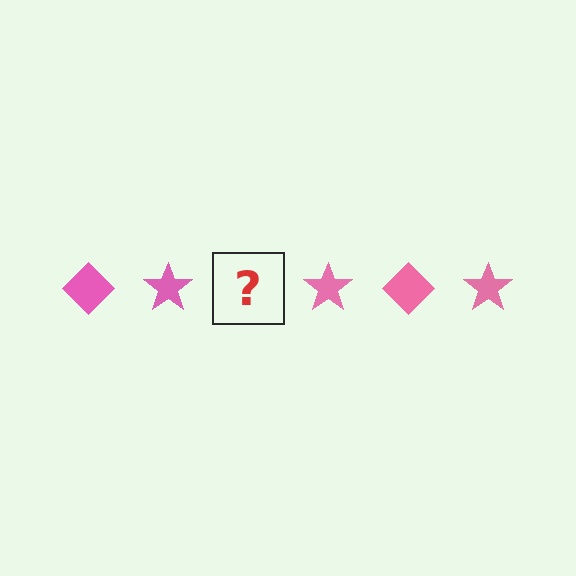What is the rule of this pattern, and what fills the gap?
The rule is that the pattern cycles through diamond, star shapes in pink. The gap should be filled with a pink diamond.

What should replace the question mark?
The question mark should be replaced with a pink diamond.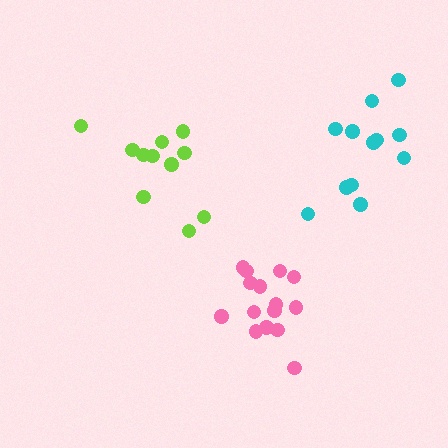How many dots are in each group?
Group 1: 11 dots, Group 2: 12 dots, Group 3: 15 dots (38 total).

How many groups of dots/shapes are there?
There are 3 groups.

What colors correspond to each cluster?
The clusters are colored: lime, cyan, pink.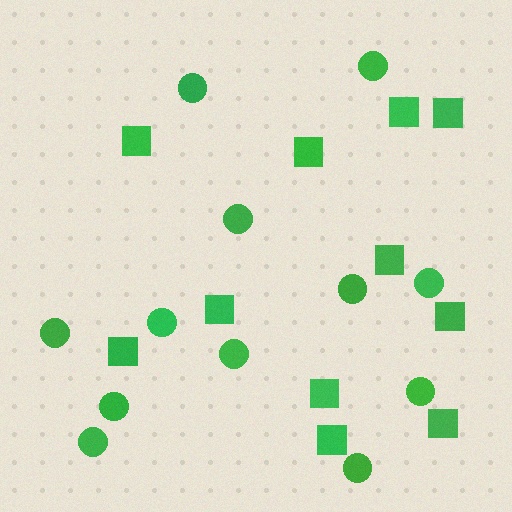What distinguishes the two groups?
There are 2 groups: one group of circles (12) and one group of squares (11).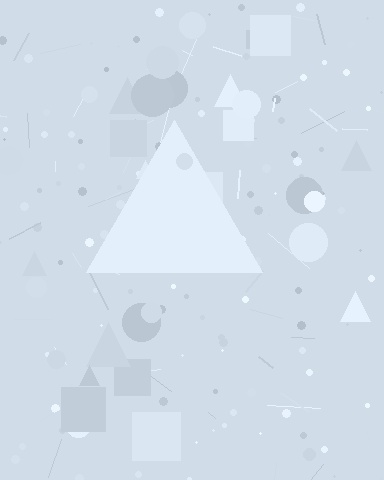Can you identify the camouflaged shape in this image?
The camouflaged shape is a triangle.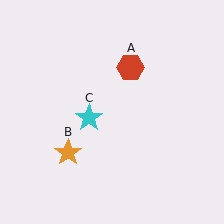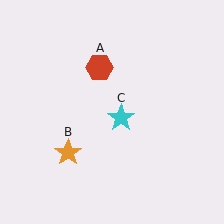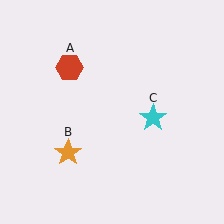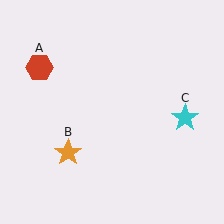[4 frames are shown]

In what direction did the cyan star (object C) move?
The cyan star (object C) moved right.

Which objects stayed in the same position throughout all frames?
Orange star (object B) remained stationary.